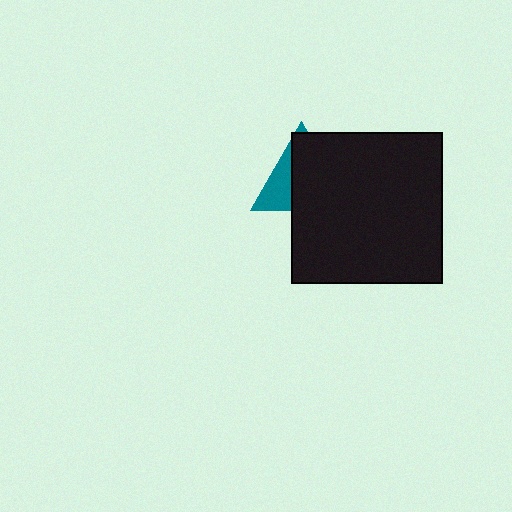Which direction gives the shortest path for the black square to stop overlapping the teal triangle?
Moving right gives the shortest separation.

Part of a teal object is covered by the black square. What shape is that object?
It is a triangle.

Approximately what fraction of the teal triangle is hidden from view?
Roughly 66% of the teal triangle is hidden behind the black square.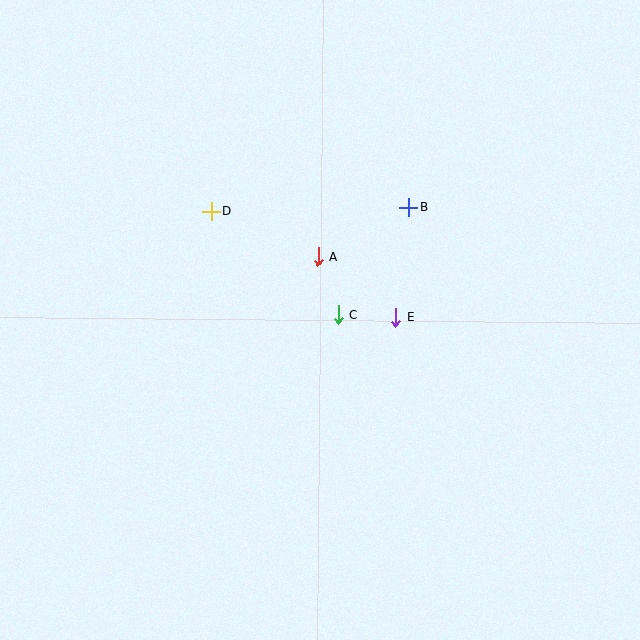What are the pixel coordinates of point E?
Point E is at (396, 317).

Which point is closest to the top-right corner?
Point B is closest to the top-right corner.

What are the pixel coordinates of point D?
Point D is at (211, 211).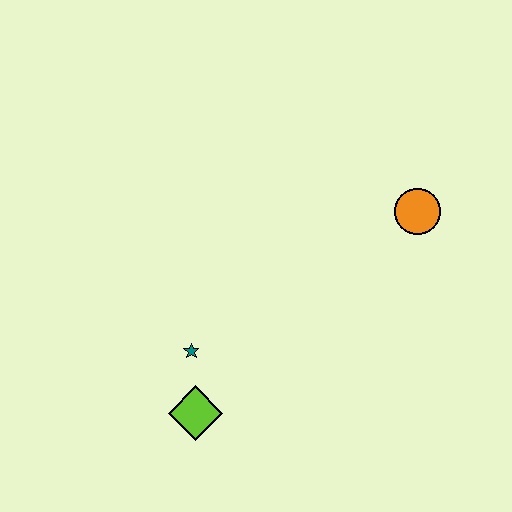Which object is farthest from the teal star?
The orange circle is farthest from the teal star.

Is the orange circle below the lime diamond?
No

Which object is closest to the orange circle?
The teal star is closest to the orange circle.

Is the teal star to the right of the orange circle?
No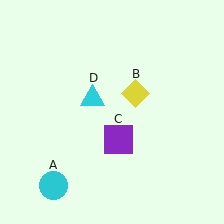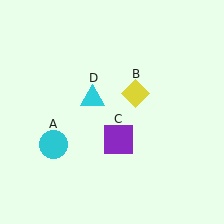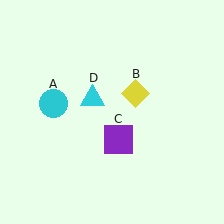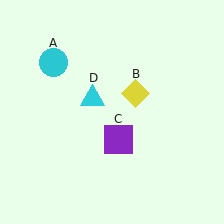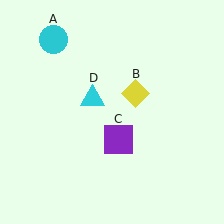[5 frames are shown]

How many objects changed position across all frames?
1 object changed position: cyan circle (object A).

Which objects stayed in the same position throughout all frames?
Yellow diamond (object B) and purple square (object C) and cyan triangle (object D) remained stationary.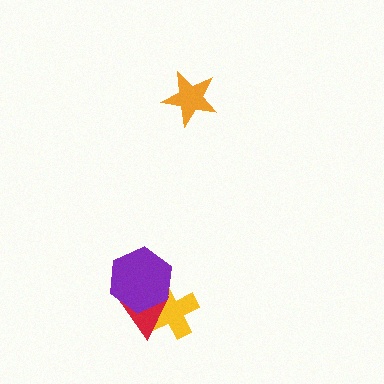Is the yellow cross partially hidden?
Yes, it is partially covered by another shape.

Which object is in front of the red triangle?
The purple hexagon is in front of the red triangle.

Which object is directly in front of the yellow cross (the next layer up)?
The red triangle is directly in front of the yellow cross.